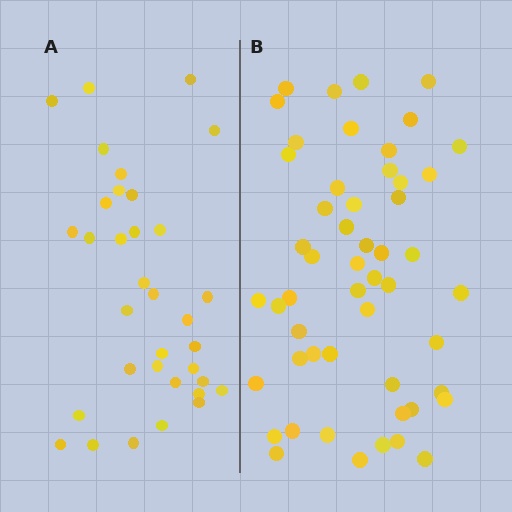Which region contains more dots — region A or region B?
Region B (the right region) has more dots.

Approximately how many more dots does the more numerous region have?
Region B has approximately 20 more dots than region A.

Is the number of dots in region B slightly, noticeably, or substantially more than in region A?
Region B has substantially more. The ratio is roughly 1.5 to 1.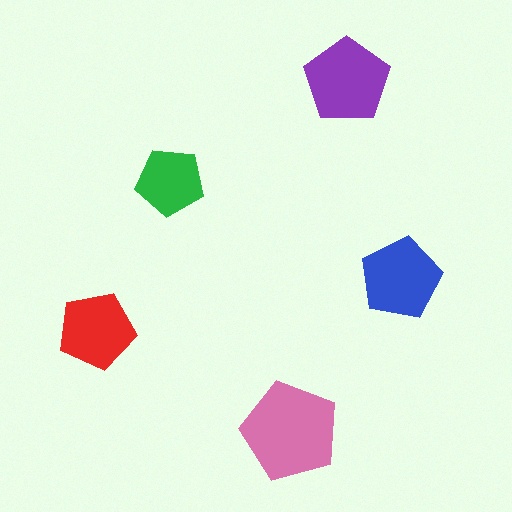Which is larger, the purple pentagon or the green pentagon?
The purple one.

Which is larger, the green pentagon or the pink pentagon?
The pink one.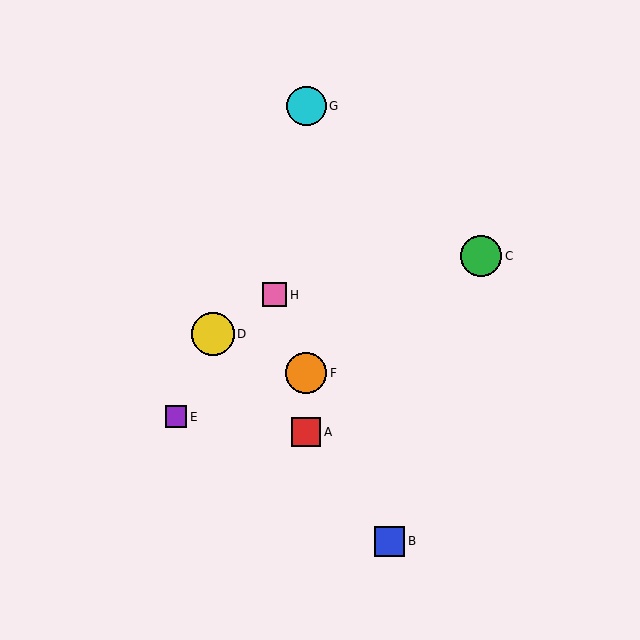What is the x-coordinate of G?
Object G is at x≈306.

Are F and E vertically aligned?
No, F is at x≈306 and E is at x≈176.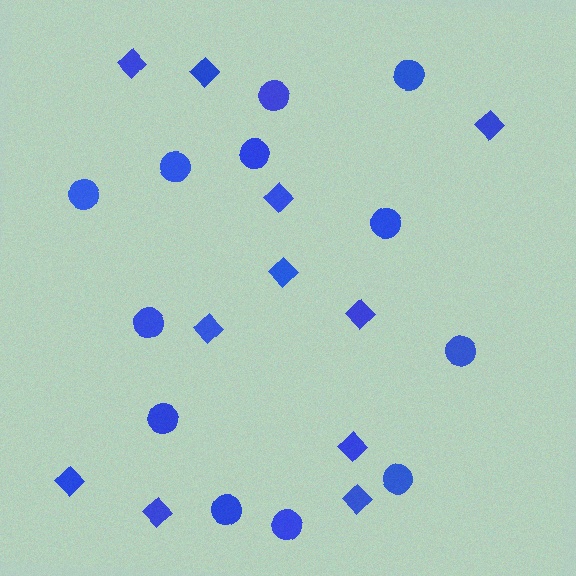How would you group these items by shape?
There are 2 groups: one group of circles (12) and one group of diamonds (11).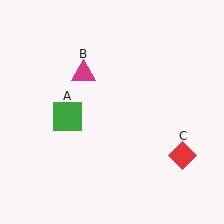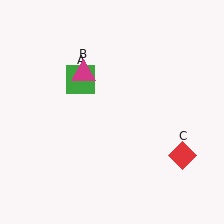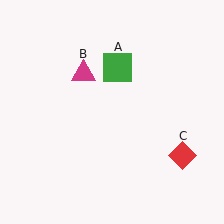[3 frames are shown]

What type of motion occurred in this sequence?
The green square (object A) rotated clockwise around the center of the scene.